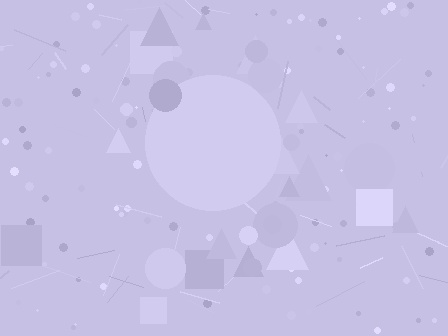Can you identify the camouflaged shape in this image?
The camouflaged shape is a circle.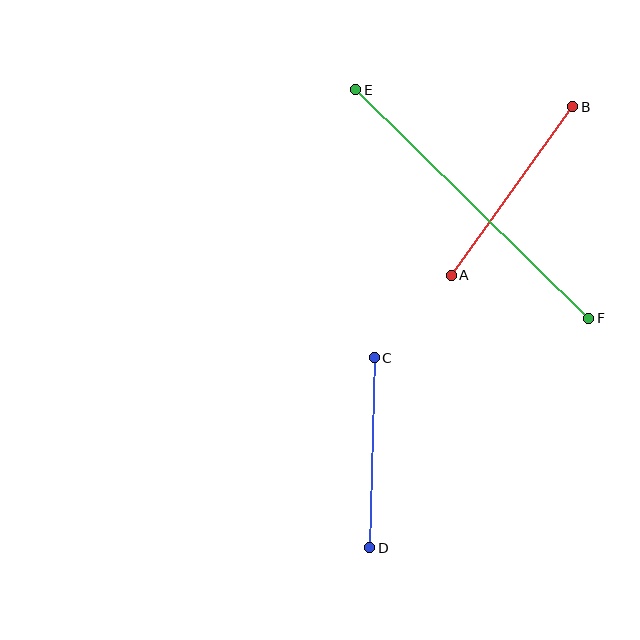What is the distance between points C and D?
The distance is approximately 190 pixels.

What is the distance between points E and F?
The distance is approximately 326 pixels.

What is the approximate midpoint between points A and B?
The midpoint is at approximately (512, 191) pixels.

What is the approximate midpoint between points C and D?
The midpoint is at approximately (372, 453) pixels.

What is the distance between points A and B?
The distance is approximately 208 pixels.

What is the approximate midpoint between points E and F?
The midpoint is at approximately (472, 204) pixels.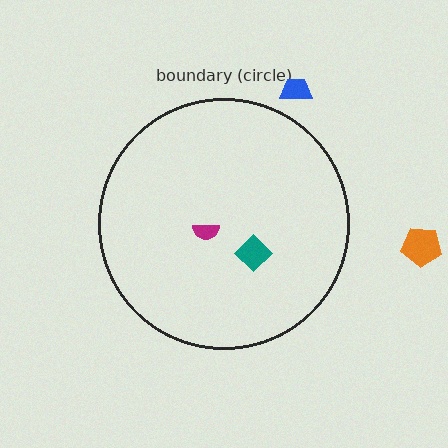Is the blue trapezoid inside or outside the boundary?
Outside.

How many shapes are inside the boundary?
2 inside, 2 outside.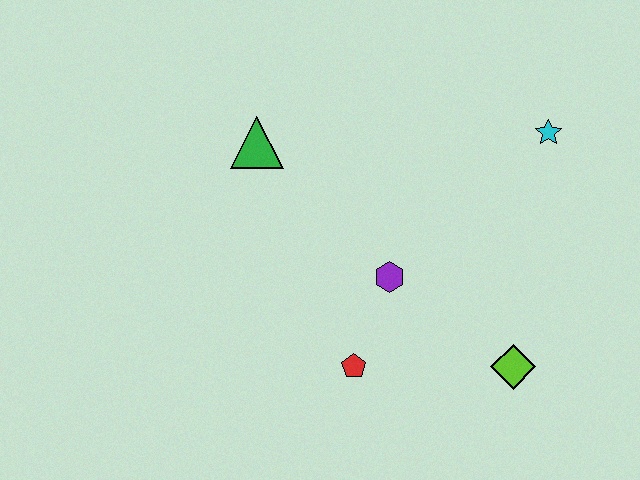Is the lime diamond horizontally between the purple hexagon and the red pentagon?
No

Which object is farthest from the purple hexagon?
The cyan star is farthest from the purple hexagon.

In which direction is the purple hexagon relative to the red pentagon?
The purple hexagon is above the red pentagon.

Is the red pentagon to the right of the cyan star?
No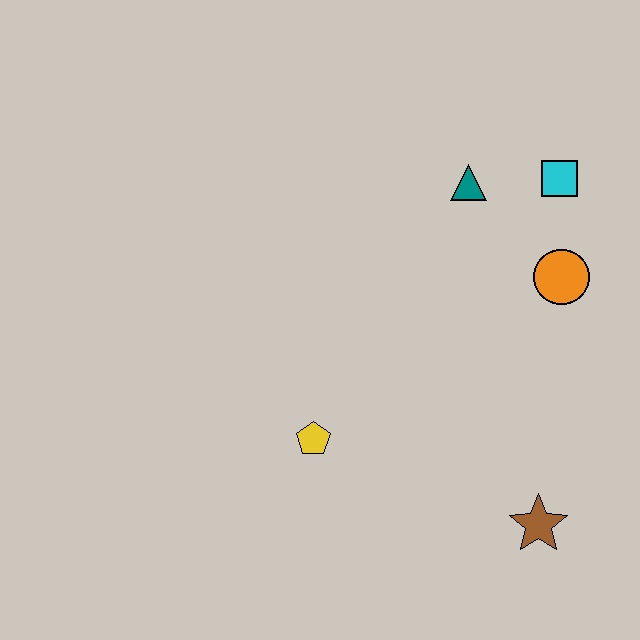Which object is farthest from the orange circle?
The yellow pentagon is farthest from the orange circle.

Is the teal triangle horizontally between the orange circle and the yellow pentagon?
Yes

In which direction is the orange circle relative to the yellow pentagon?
The orange circle is to the right of the yellow pentagon.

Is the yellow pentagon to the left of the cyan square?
Yes